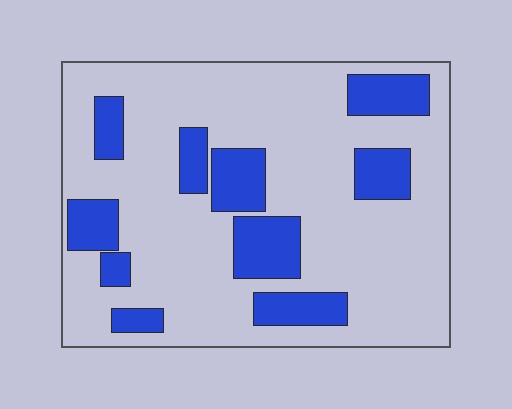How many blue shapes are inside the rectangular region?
10.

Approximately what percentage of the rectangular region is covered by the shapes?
Approximately 25%.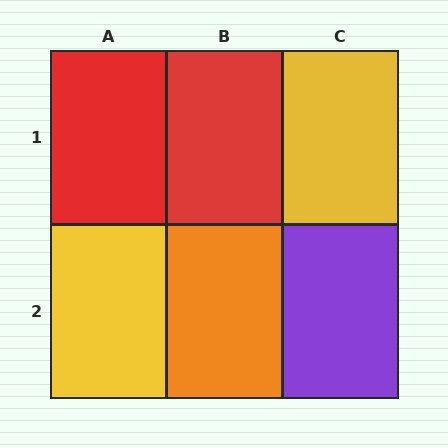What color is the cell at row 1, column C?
Yellow.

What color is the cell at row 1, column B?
Red.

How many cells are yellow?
2 cells are yellow.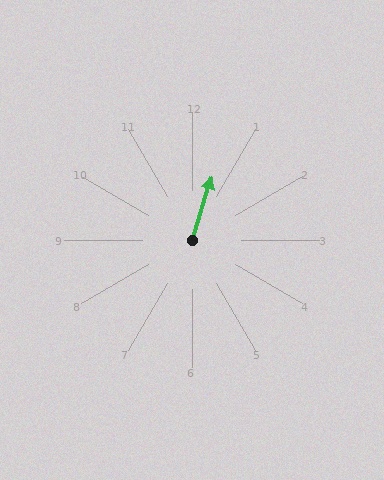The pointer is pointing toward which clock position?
Roughly 1 o'clock.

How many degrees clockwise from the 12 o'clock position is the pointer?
Approximately 17 degrees.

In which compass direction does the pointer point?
North.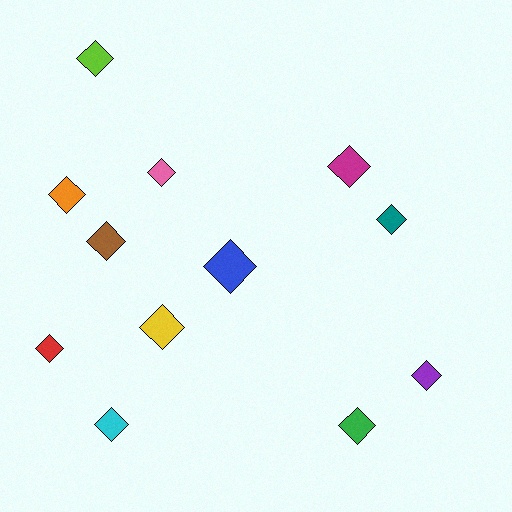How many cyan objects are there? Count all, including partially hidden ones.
There is 1 cyan object.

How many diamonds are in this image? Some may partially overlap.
There are 12 diamonds.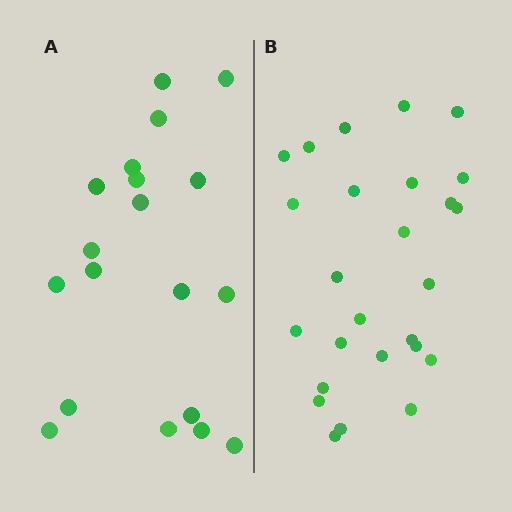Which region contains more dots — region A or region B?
Region B (the right region) has more dots.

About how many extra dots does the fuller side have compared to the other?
Region B has roughly 8 or so more dots than region A.